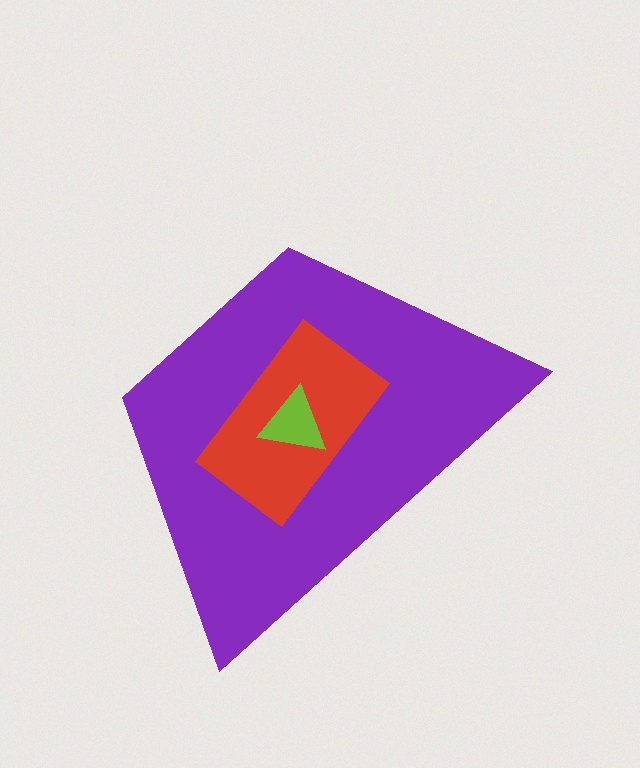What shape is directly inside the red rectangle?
The lime triangle.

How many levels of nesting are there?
3.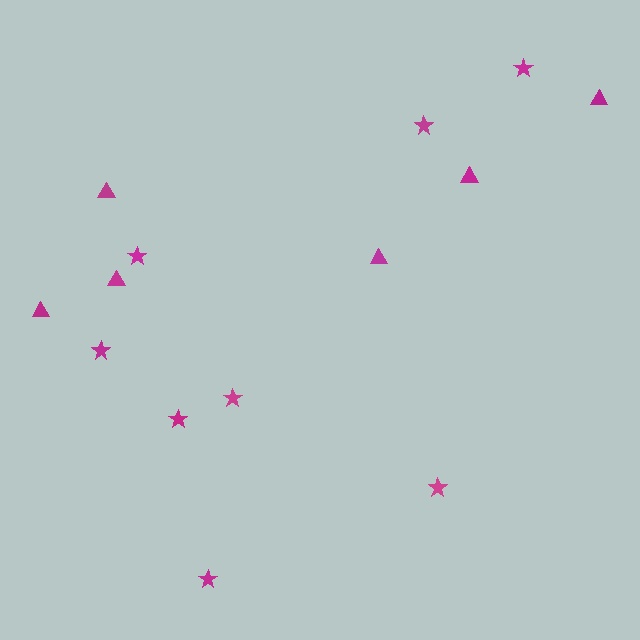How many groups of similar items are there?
There are 2 groups: one group of stars (8) and one group of triangles (6).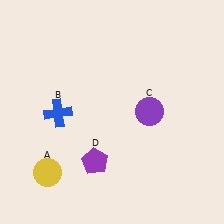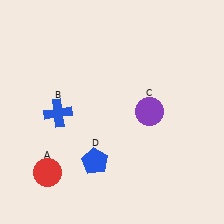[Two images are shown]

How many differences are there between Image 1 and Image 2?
There are 2 differences between the two images.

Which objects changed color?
A changed from yellow to red. D changed from purple to blue.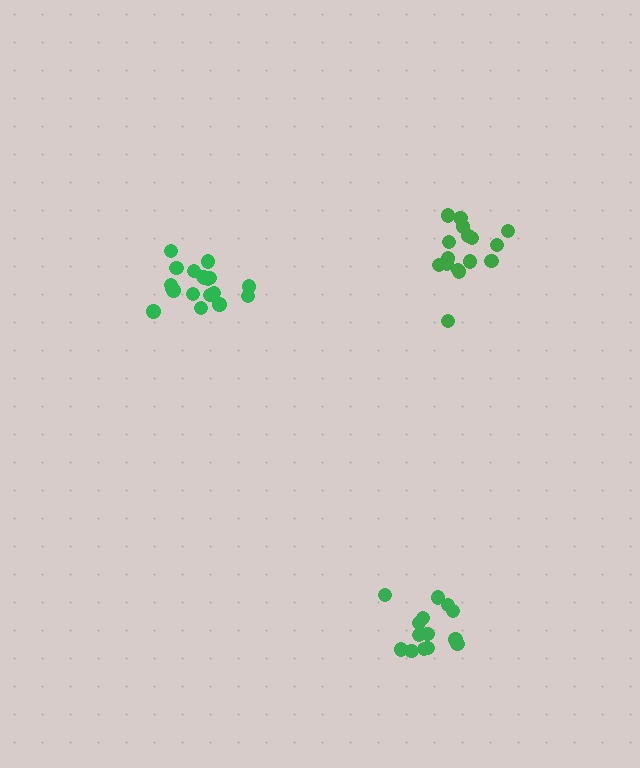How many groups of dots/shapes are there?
There are 3 groups.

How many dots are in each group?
Group 1: 19 dots, Group 2: 16 dots, Group 3: 14 dots (49 total).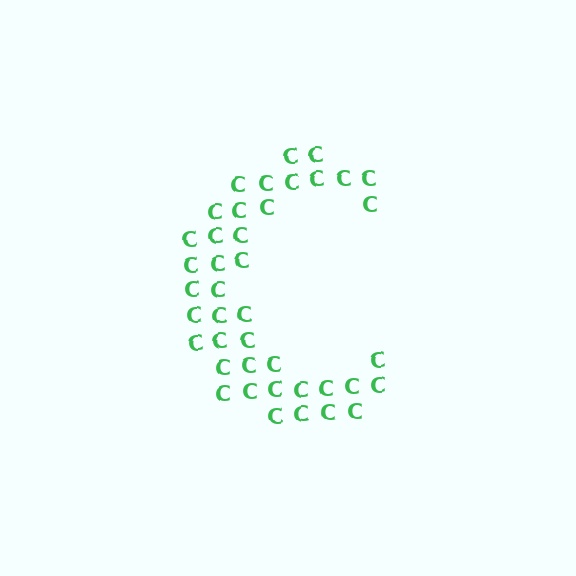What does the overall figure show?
The overall figure shows the letter C.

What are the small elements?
The small elements are letter C's.